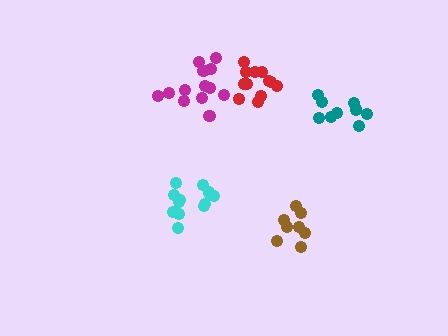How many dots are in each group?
Group 1: 12 dots, Group 2: 8 dots, Group 3: 9 dots, Group 4: 13 dots, Group 5: 13 dots (55 total).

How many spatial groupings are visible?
There are 5 spatial groupings.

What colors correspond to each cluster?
The clusters are colored: red, brown, teal, cyan, magenta.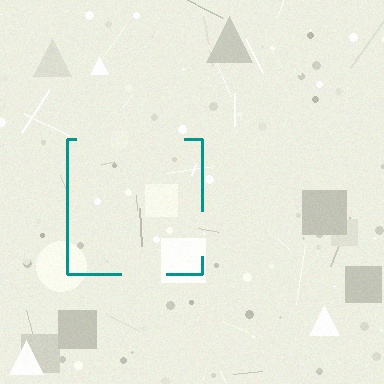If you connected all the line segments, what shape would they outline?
They would outline a square.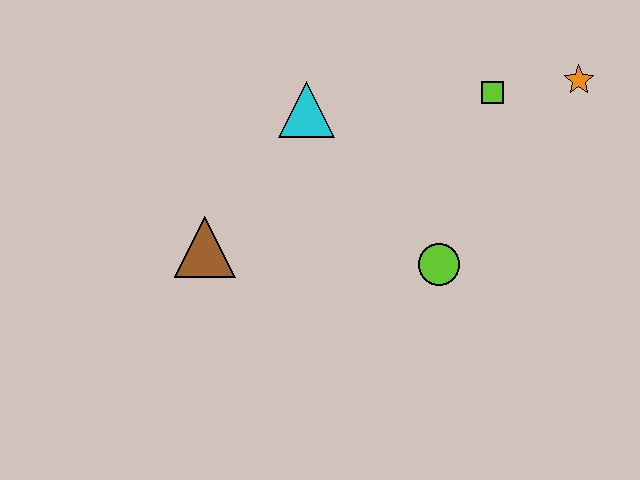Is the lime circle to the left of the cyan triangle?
No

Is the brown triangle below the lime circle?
No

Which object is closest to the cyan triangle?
The brown triangle is closest to the cyan triangle.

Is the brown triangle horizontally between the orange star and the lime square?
No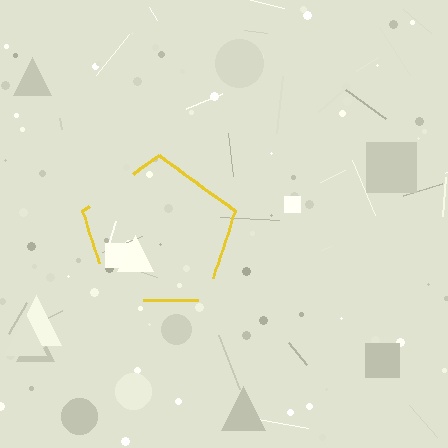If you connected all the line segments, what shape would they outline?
They would outline a pentagon.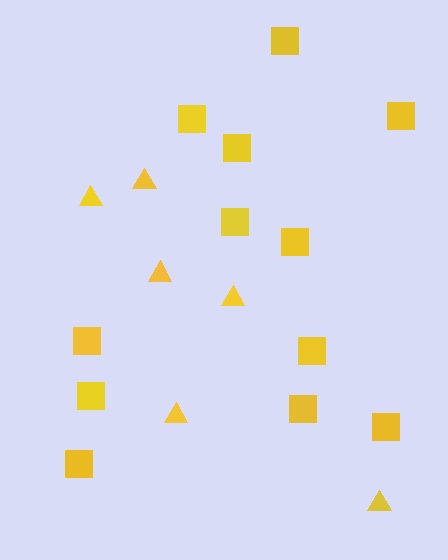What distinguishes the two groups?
There are 2 groups: one group of triangles (6) and one group of squares (12).